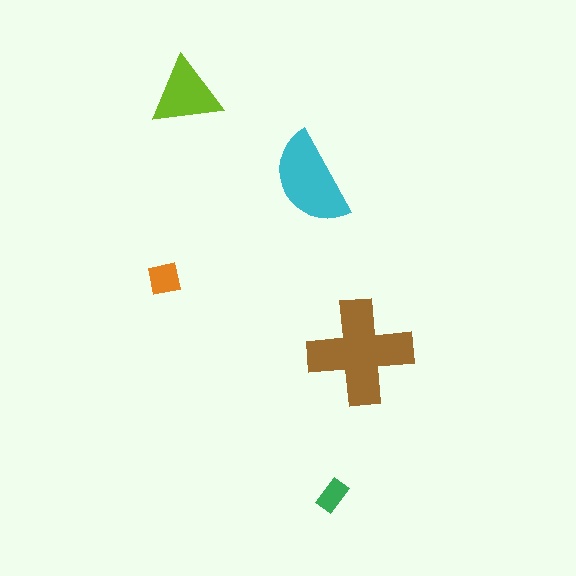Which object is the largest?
The brown cross.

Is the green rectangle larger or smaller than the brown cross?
Smaller.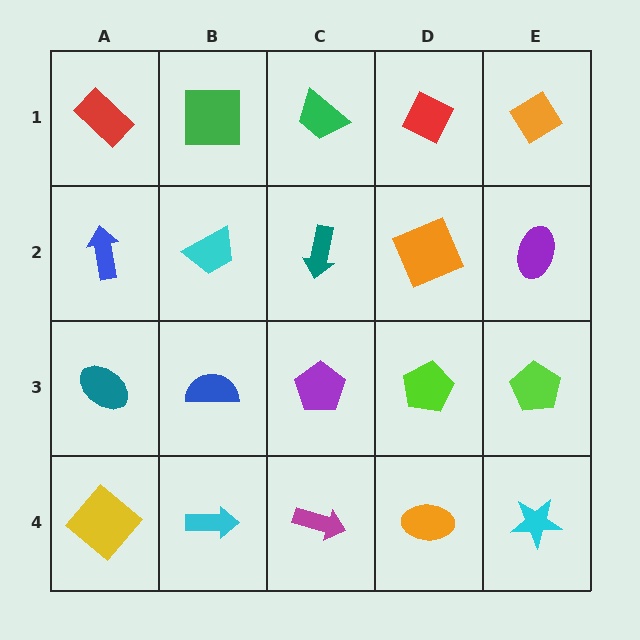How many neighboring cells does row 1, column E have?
2.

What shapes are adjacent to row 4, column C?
A purple pentagon (row 3, column C), a cyan arrow (row 4, column B), an orange ellipse (row 4, column D).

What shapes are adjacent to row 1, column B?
A cyan trapezoid (row 2, column B), a red rectangle (row 1, column A), a green trapezoid (row 1, column C).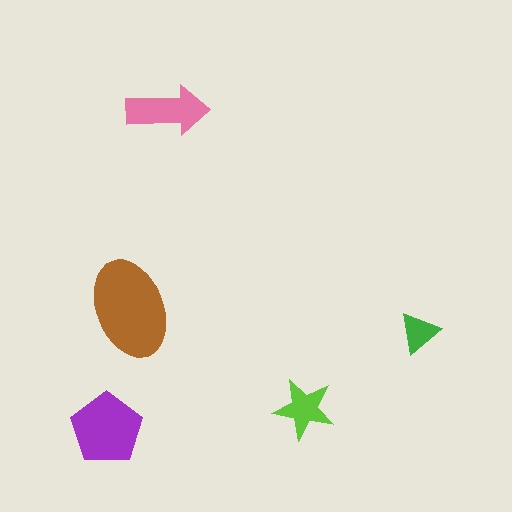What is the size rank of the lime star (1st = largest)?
4th.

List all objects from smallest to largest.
The green triangle, the lime star, the pink arrow, the purple pentagon, the brown ellipse.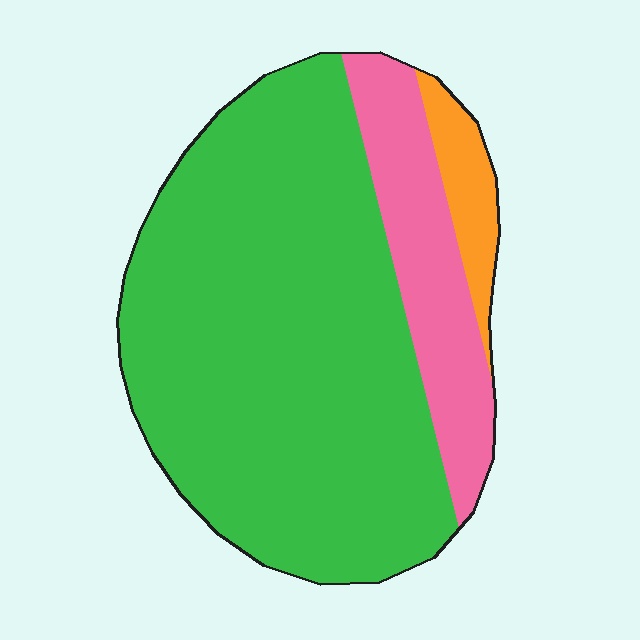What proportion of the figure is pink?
Pink covers around 20% of the figure.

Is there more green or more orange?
Green.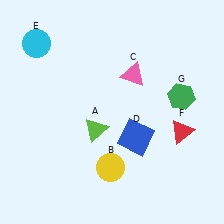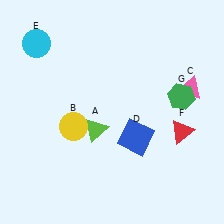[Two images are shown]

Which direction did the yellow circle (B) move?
The yellow circle (B) moved up.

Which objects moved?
The objects that moved are: the yellow circle (B), the pink triangle (C).